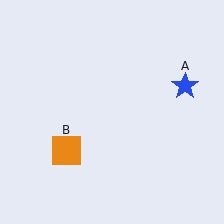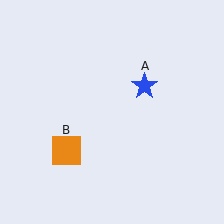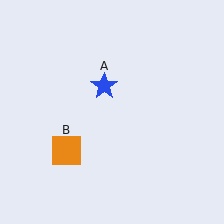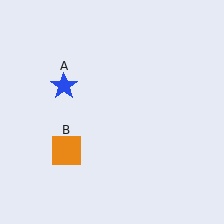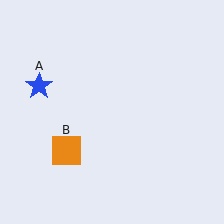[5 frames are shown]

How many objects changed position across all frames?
1 object changed position: blue star (object A).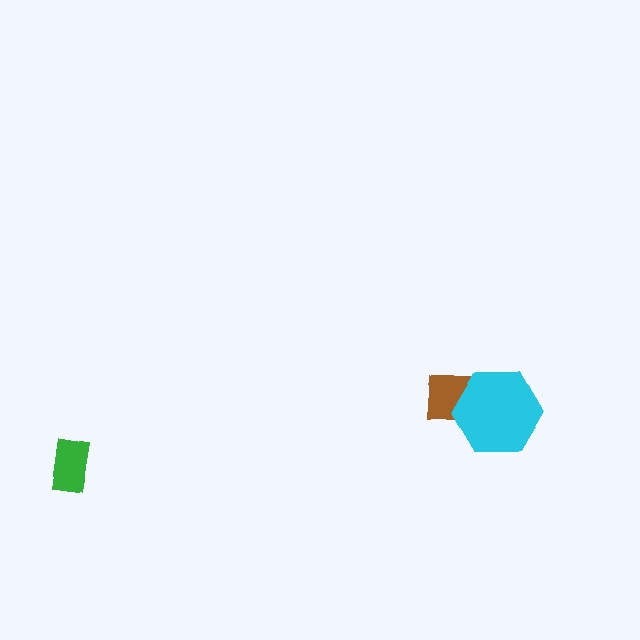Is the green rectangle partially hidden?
No, no other shape covers it.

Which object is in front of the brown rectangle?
The cyan hexagon is in front of the brown rectangle.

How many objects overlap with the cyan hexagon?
1 object overlaps with the cyan hexagon.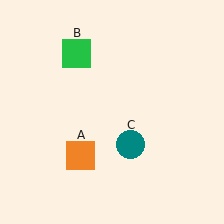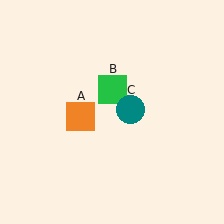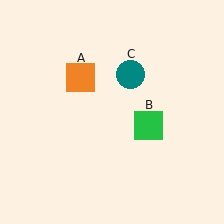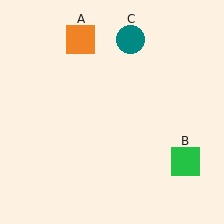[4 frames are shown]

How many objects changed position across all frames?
3 objects changed position: orange square (object A), green square (object B), teal circle (object C).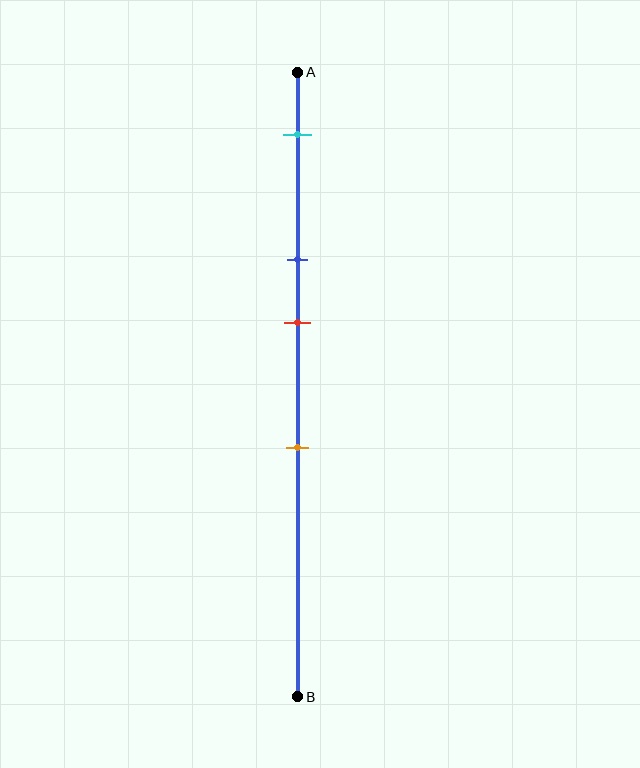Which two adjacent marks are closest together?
The blue and red marks are the closest adjacent pair.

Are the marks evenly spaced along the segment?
No, the marks are not evenly spaced.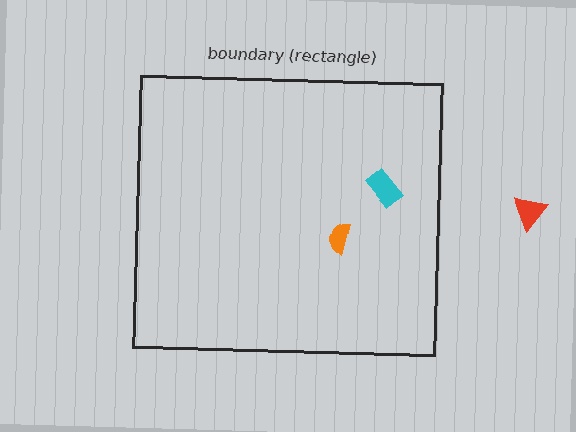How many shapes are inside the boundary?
2 inside, 1 outside.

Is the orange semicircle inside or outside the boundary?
Inside.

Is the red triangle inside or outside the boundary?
Outside.